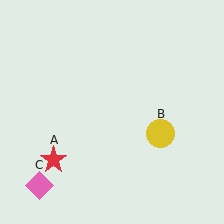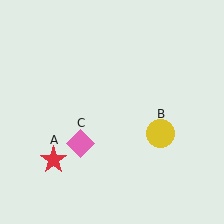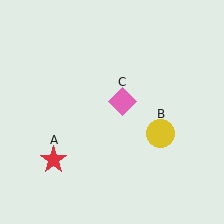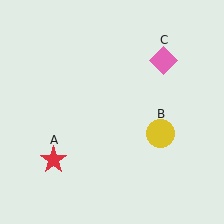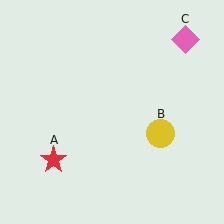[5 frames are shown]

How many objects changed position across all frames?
1 object changed position: pink diamond (object C).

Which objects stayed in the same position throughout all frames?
Red star (object A) and yellow circle (object B) remained stationary.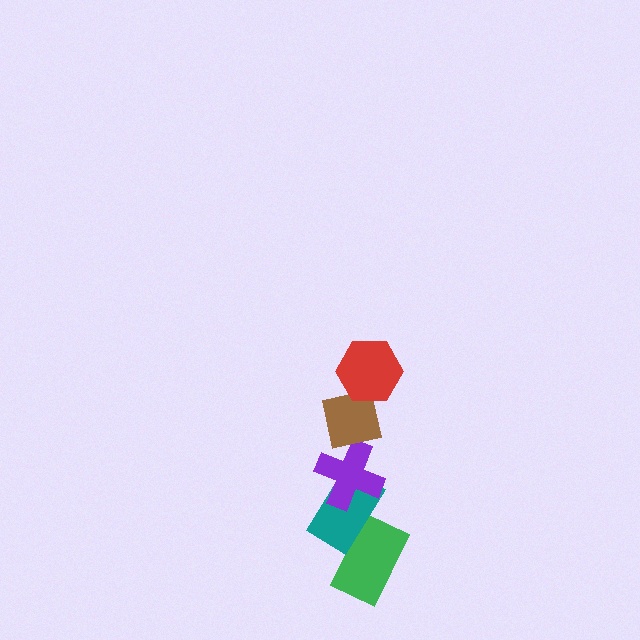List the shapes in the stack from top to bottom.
From top to bottom: the red hexagon, the brown square, the purple cross, the teal rectangle, the green rectangle.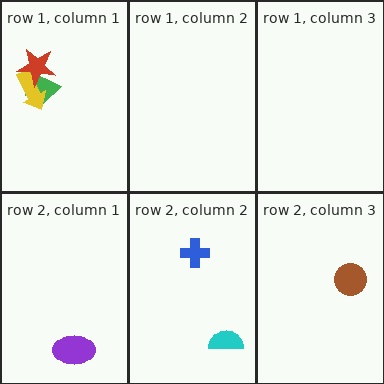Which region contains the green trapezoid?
The row 1, column 1 region.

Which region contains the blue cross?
The row 2, column 2 region.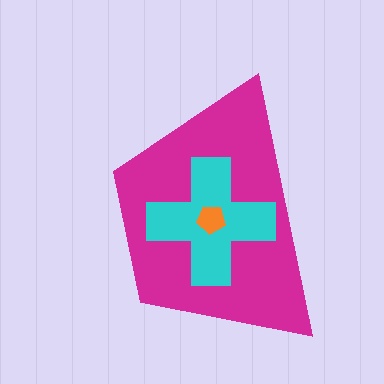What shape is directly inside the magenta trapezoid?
The cyan cross.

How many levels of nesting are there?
3.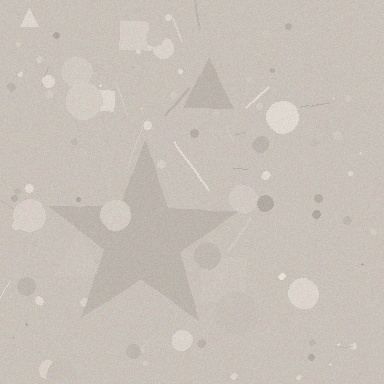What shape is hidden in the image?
A star is hidden in the image.